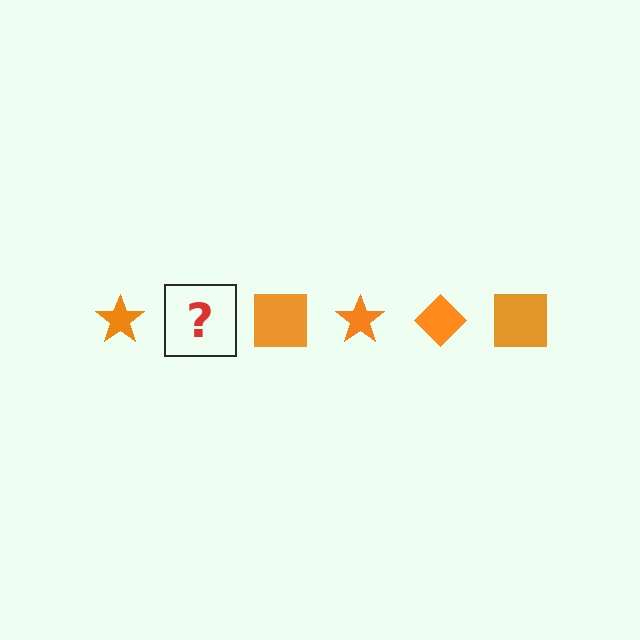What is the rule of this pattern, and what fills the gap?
The rule is that the pattern cycles through star, diamond, square shapes in orange. The gap should be filled with an orange diamond.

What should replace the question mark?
The question mark should be replaced with an orange diamond.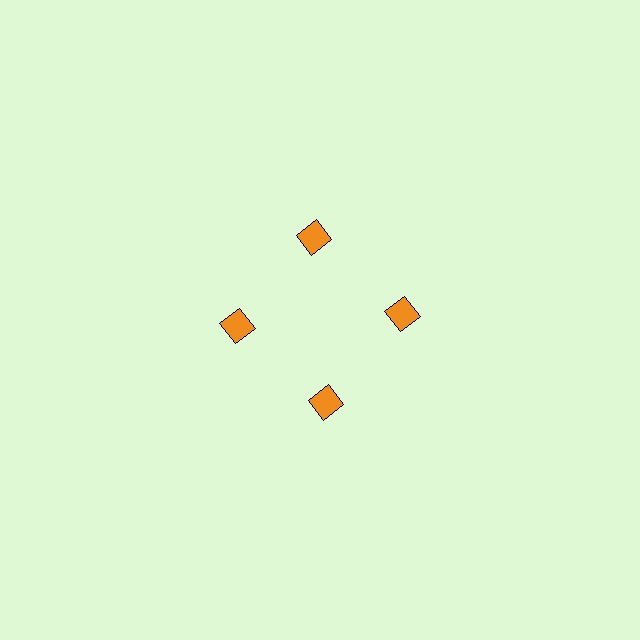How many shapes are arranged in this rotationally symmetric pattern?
There are 4 shapes, arranged in 4 groups of 1.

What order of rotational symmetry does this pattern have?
This pattern has 4-fold rotational symmetry.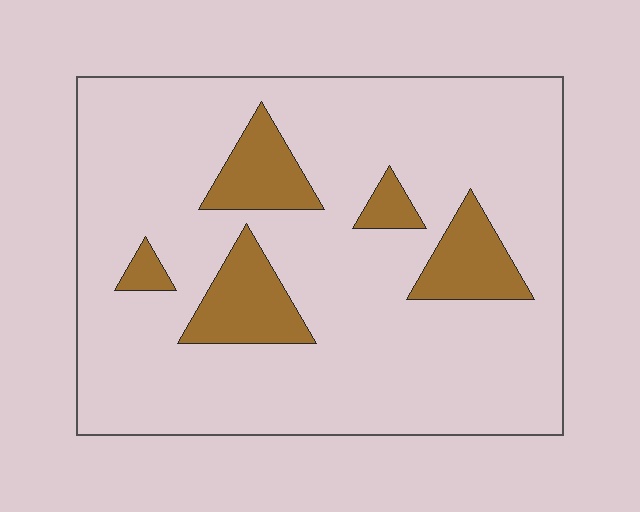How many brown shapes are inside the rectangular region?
5.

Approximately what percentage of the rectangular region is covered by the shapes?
Approximately 15%.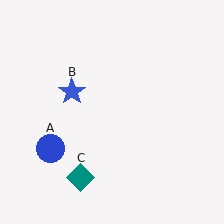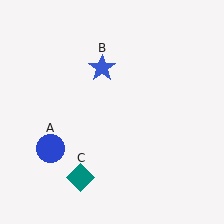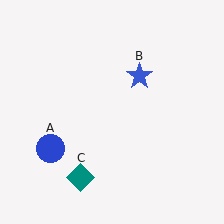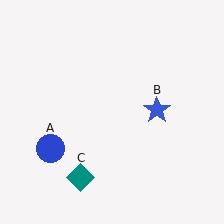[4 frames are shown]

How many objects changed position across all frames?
1 object changed position: blue star (object B).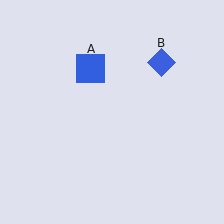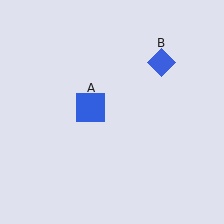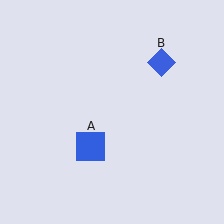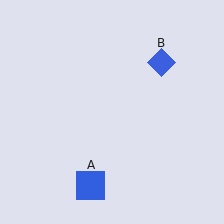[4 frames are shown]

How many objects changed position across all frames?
1 object changed position: blue square (object A).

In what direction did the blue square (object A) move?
The blue square (object A) moved down.